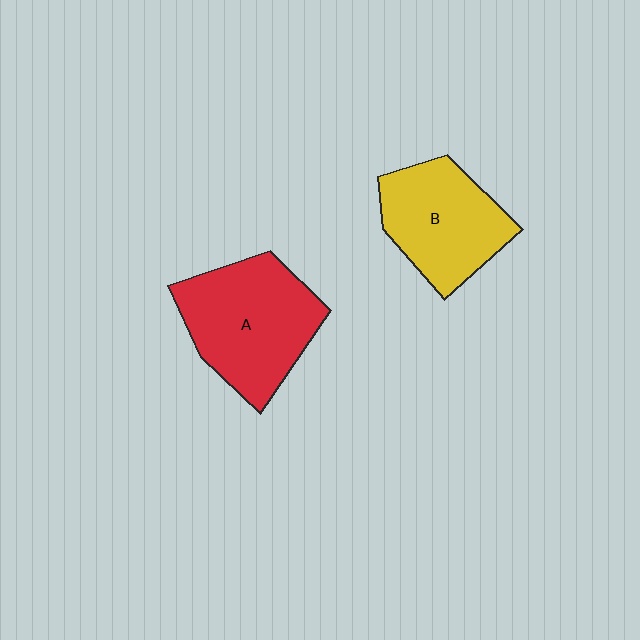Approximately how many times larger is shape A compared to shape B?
Approximately 1.2 times.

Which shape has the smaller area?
Shape B (yellow).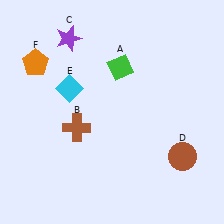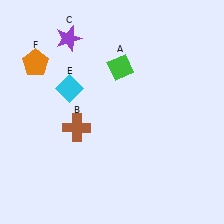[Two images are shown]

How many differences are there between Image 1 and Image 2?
There is 1 difference between the two images.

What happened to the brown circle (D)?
The brown circle (D) was removed in Image 2. It was in the bottom-right area of Image 1.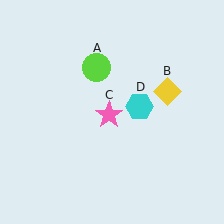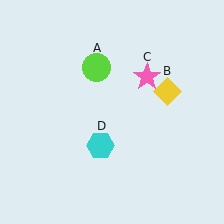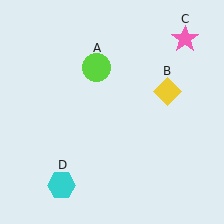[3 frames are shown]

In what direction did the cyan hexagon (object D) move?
The cyan hexagon (object D) moved down and to the left.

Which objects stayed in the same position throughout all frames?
Lime circle (object A) and yellow diamond (object B) remained stationary.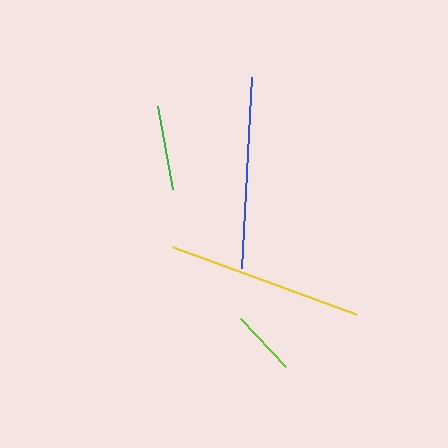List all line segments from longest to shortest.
From longest to shortest: yellow, blue, green, lime.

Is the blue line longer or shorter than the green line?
The blue line is longer than the green line.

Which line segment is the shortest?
The lime line is the shortest at approximately 66 pixels.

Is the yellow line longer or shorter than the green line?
The yellow line is longer than the green line.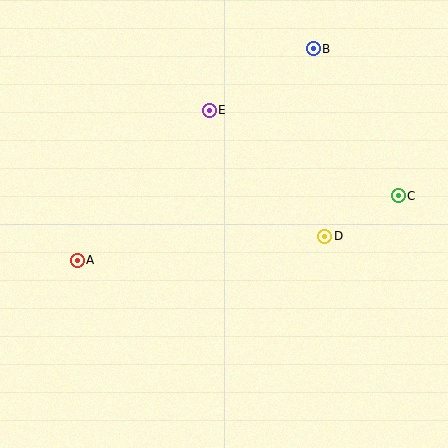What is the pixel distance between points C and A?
The distance between C and A is 327 pixels.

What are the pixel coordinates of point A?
Point A is at (77, 260).